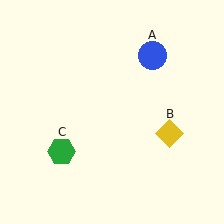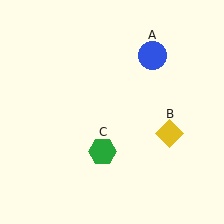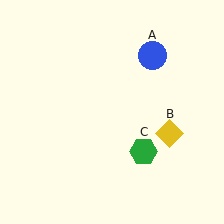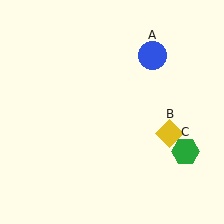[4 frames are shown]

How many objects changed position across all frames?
1 object changed position: green hexagon (object C).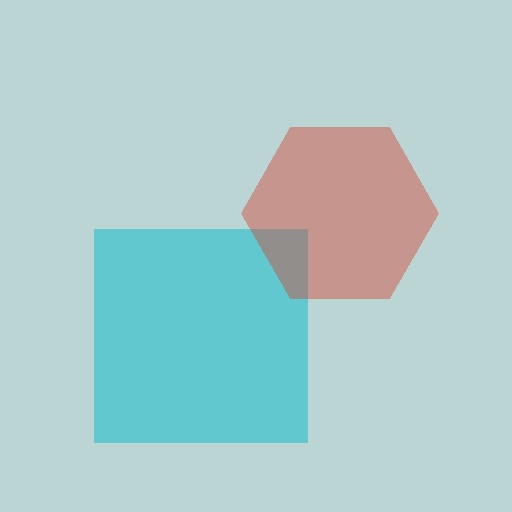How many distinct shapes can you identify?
There are 2 distinct shapes: a cyan square, a red hexagon.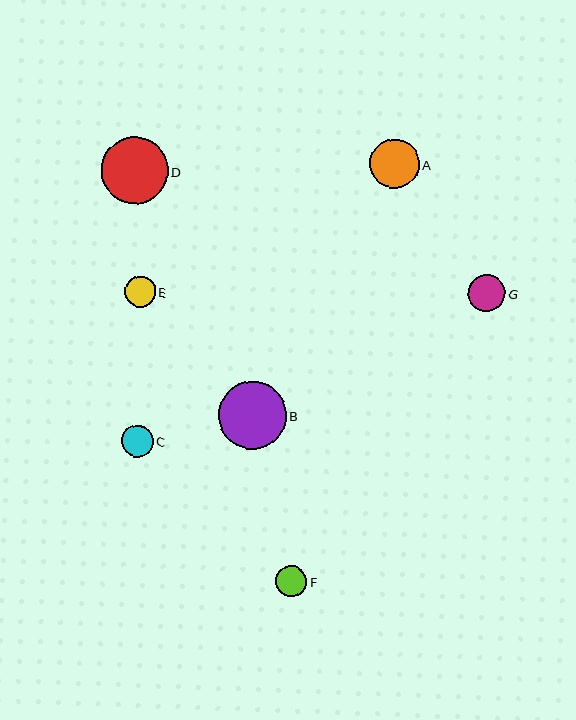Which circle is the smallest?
Circle E is the smallest with a size of approximately 31 pixels.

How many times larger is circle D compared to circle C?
Circle D is approximately 2.1 times the size of circle C.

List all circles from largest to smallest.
From largest to smallest: B, D, A, G, C, F, E.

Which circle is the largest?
Circle B is the largest with a size of approximately 67 pixels.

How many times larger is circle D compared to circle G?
Circle D is approximately 1.8 times the size of circle G.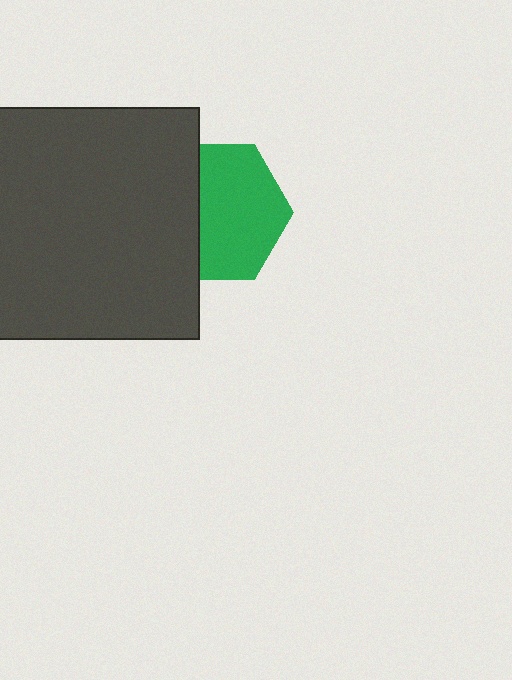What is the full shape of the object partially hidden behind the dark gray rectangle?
The partially hidden object is a green hexagon.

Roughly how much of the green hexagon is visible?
About half of it is visible (roughly 64%).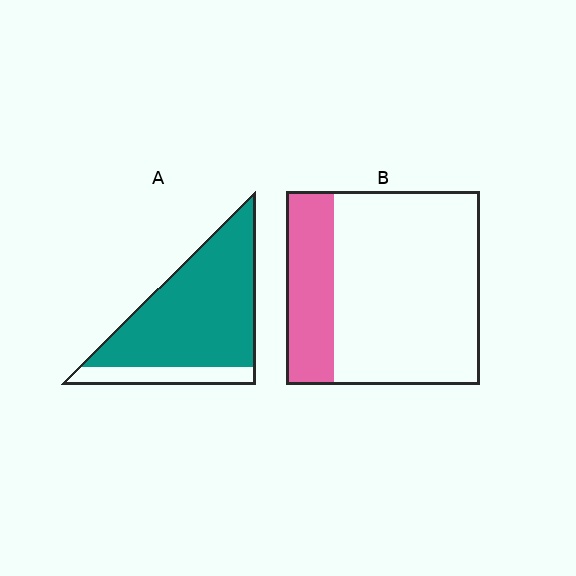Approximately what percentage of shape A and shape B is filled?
A is approximately 80% and B is approximately 25%.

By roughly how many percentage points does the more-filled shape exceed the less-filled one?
By roughly 60 percentage points (A over B).